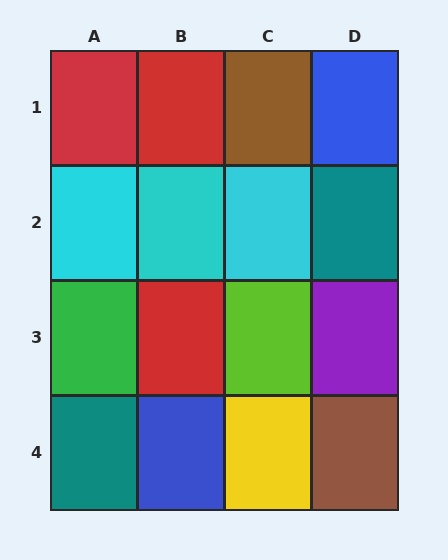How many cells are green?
1 cell is green.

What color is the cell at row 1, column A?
Red.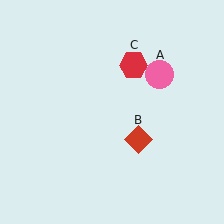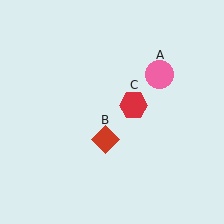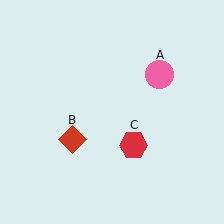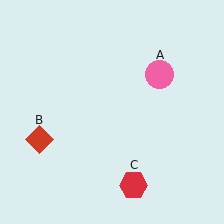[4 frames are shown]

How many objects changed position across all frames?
2 objects changed position: red diamond (object B), red hexagon (object C).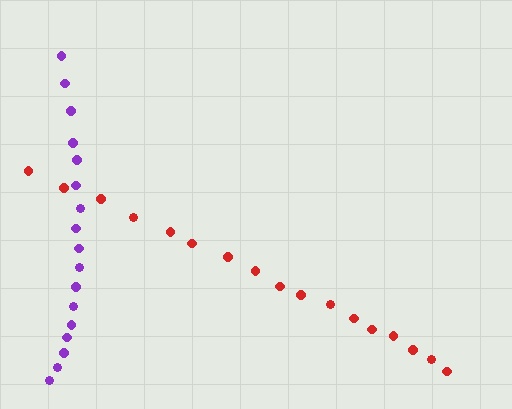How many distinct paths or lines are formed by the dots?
There are 2 distinct paths.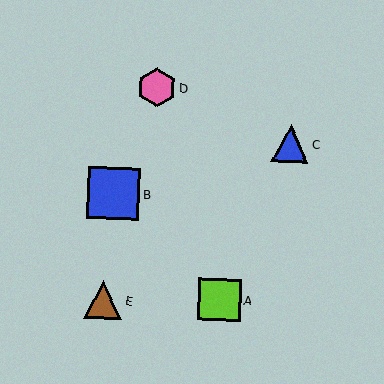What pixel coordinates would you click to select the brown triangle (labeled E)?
Click at (103, 300) to select the brown triangle E.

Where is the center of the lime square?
The center of the lime square is at (220, 300).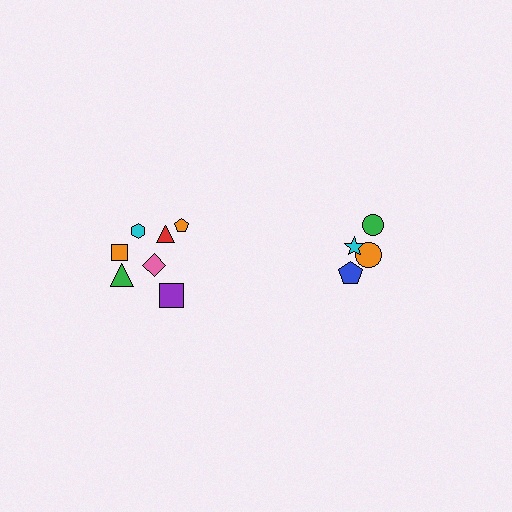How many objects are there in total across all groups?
There are 11 objects.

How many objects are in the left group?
There are 7 objects.